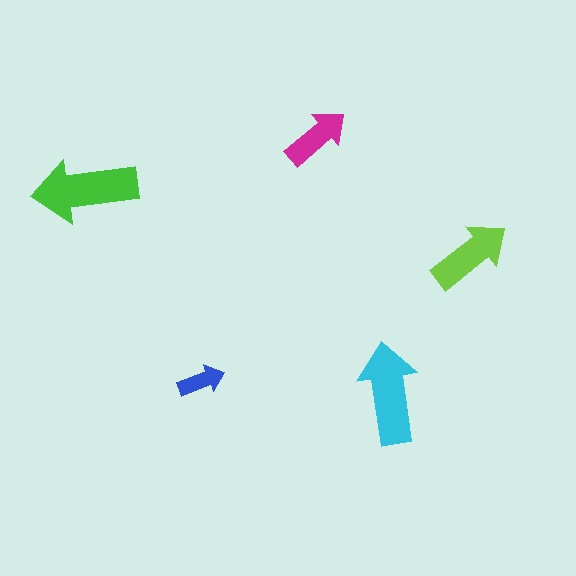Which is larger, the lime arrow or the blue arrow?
The lime one.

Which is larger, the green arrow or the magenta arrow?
The green one.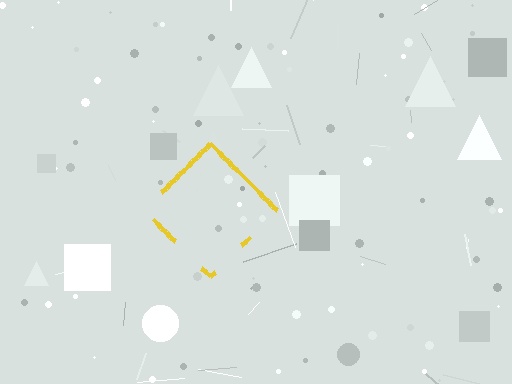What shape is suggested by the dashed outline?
The dashed outline suggests a diamond.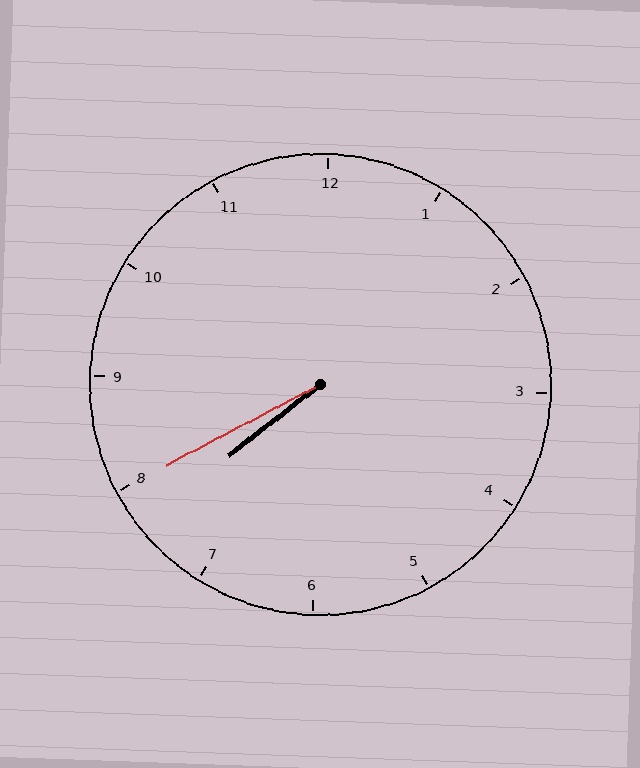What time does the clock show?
7:40.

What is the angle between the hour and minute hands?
Approximately 10 degrees.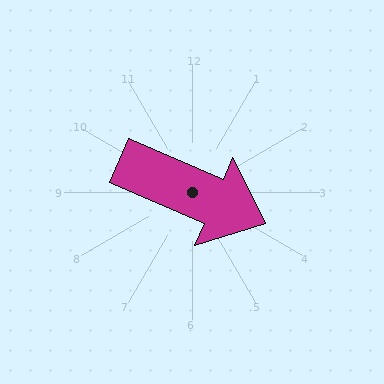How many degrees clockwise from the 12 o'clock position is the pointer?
Approximately 113 degrees.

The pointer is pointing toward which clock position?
Roughly 4 o'clock.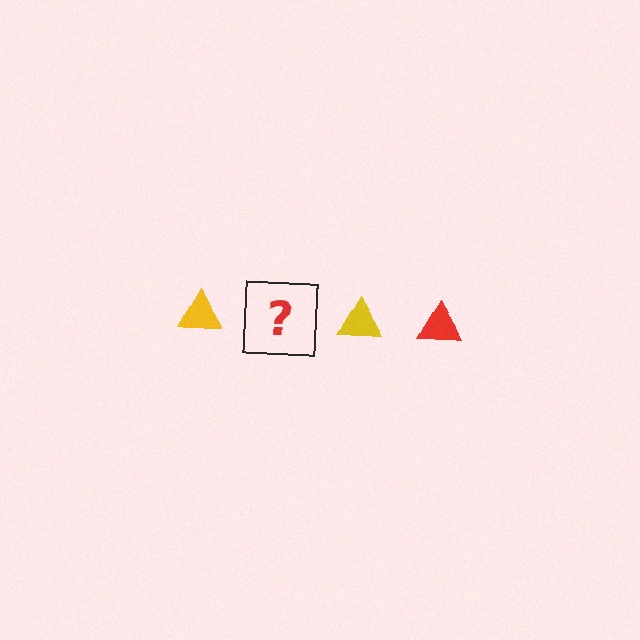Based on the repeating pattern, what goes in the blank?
The blank should be a red triangle.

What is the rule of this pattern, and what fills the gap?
The rule is that the pattern cycles through yellow, red triangles. The gap should be filled with a red triangle.